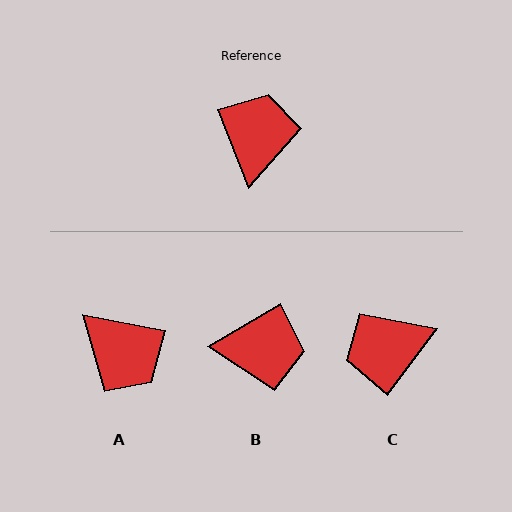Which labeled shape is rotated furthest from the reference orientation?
A, about 122 degrees away.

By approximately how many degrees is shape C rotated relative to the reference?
Approximately 122 degrees counter-clockwise.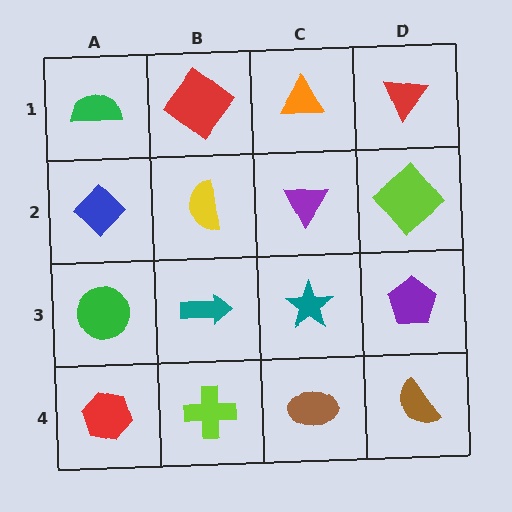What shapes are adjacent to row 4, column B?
A teal arrow (row 3, column B), a red hexagon (row 4, column A), a brown ellipse (row 4, column C).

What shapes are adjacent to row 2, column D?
A red triangle (row 1, column D), a purple pentagon (row 3, column D), a purple triangle (row 2, column C).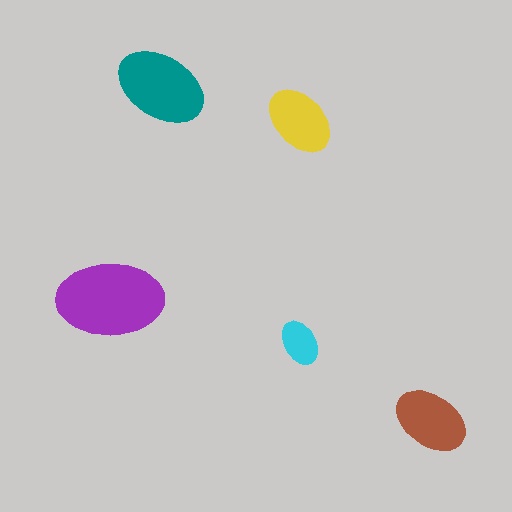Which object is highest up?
The teal ellipse is topmost.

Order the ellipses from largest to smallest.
the purple one, the teal one, the brown one, the yellow one, the cyan one.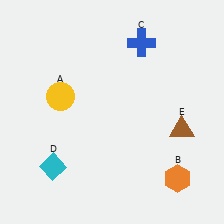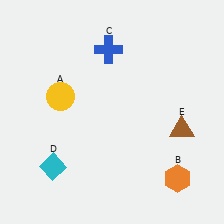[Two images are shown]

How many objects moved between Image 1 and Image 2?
1 object moved between the two images.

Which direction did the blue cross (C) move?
The blue cross (C) moved left.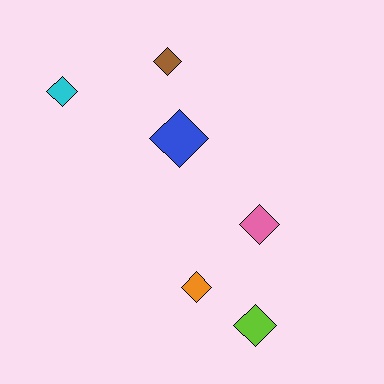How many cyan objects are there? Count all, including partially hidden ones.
There is 1 cyan object.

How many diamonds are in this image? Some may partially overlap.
There are 6 diamonds.